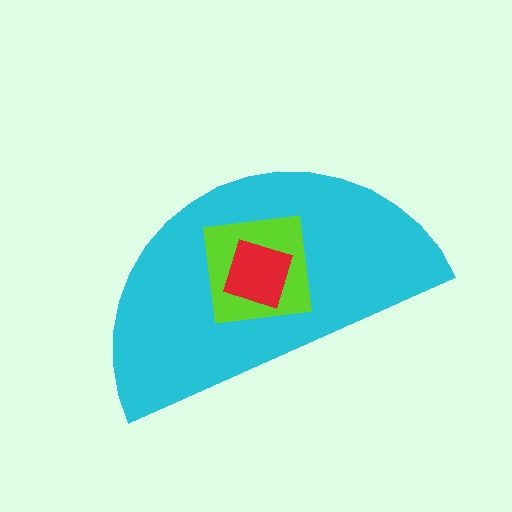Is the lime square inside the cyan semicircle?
Yes.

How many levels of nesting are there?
3.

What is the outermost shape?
The cyan semicircle.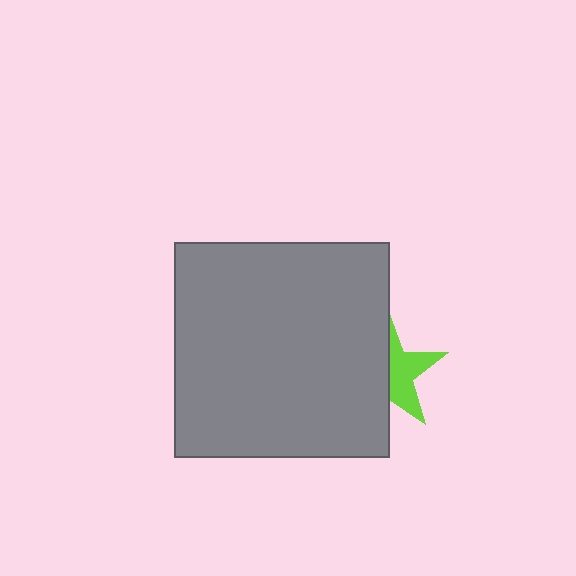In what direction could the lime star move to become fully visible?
The lime star could move right. That would shift it out from behind the gray square entirely.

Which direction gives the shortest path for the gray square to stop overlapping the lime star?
Moving left gives the shortest separation.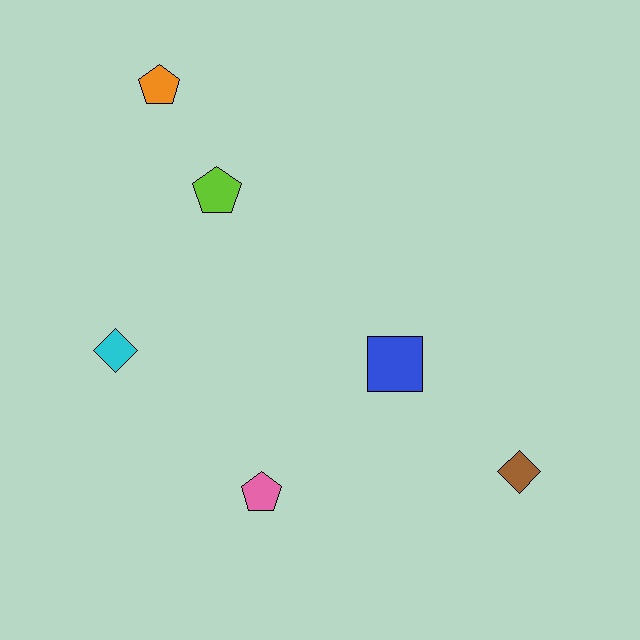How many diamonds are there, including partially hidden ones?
There are 2 diamonds.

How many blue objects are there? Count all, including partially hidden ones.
There is 1 blue object.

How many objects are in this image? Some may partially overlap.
There are 6 objects.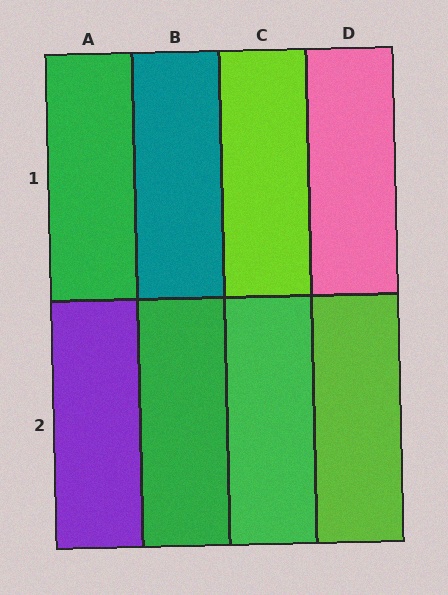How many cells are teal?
1 cell is teal.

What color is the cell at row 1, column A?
Green.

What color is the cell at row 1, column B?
Teal.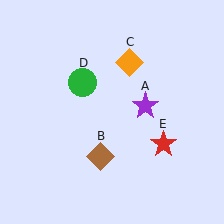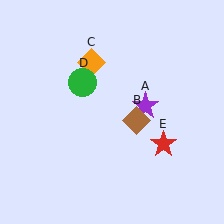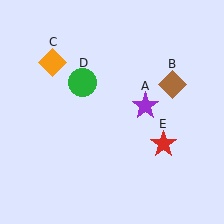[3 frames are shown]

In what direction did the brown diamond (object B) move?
The brown diamond (object B) moved up and to the right.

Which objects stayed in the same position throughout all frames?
Purple star (object A) and green circle (object D) and red star (object E) remained stationary.